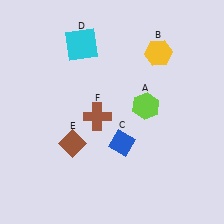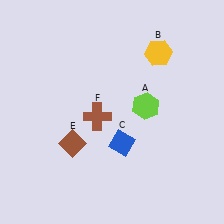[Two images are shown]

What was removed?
The cyan square (D) was removed in Image 2.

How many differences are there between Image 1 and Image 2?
There is 1 difference between the two images.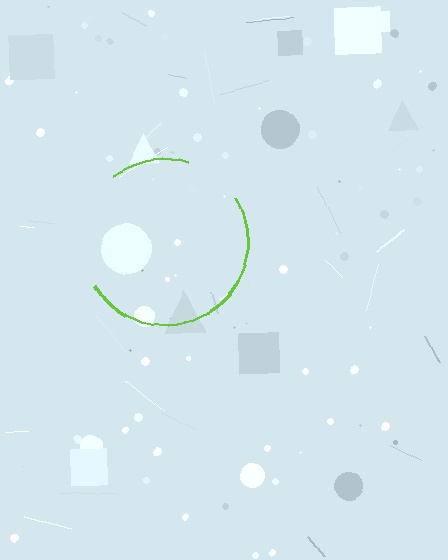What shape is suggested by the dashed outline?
The dashed outline suggests a circle.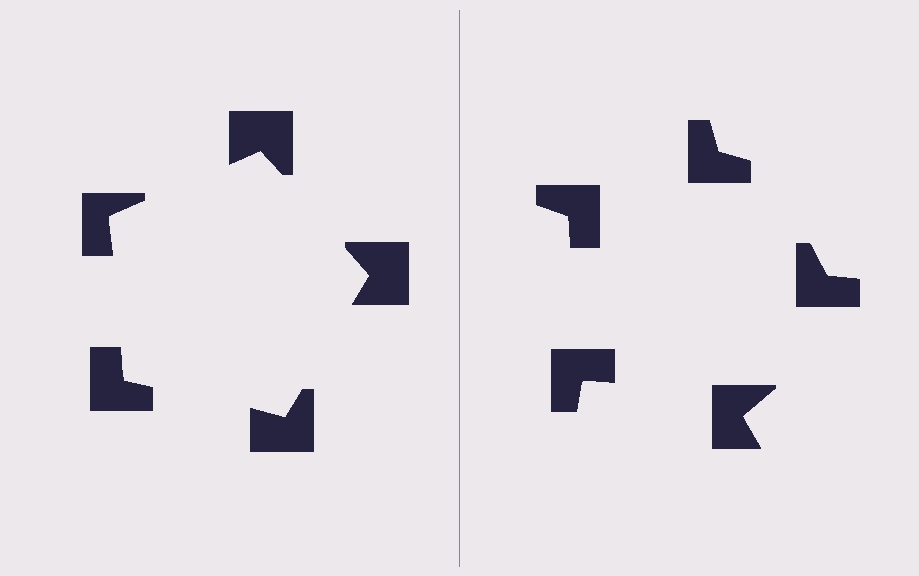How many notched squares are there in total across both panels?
10 — 5 on each side.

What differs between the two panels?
The notched squares are positioned identically on both sides; only the wedge orientations differ. On the left they align to a pentagon; on the right they are misaligned.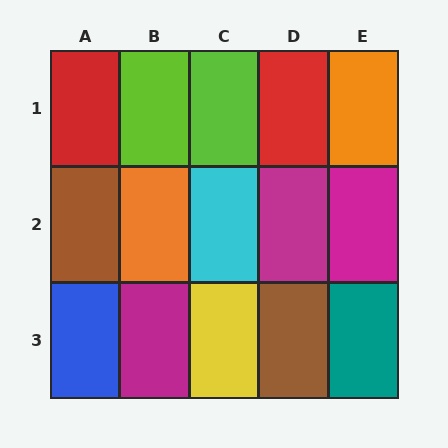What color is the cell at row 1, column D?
Red.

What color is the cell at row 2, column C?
Cyan.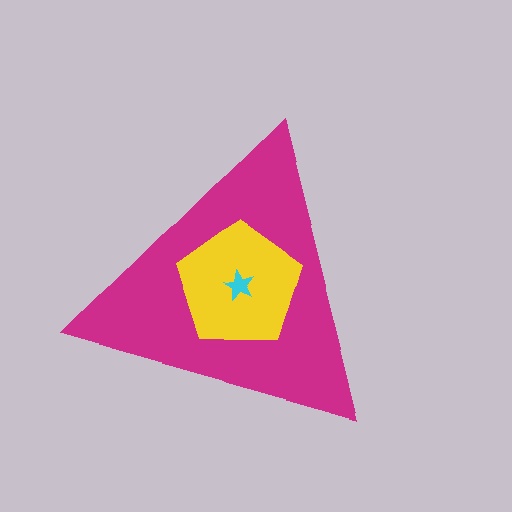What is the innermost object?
The cyan star.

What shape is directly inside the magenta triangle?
The yellow pentagon.